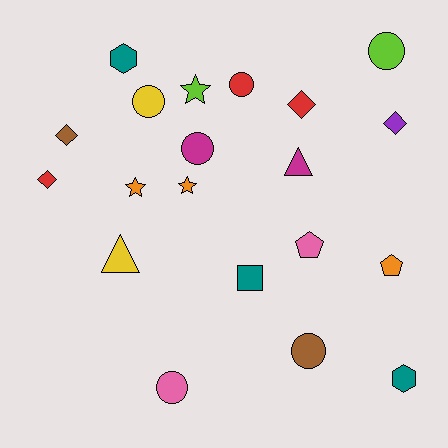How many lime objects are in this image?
There are 2 lime objects.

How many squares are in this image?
There is 1 square.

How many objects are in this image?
There are 20 objects.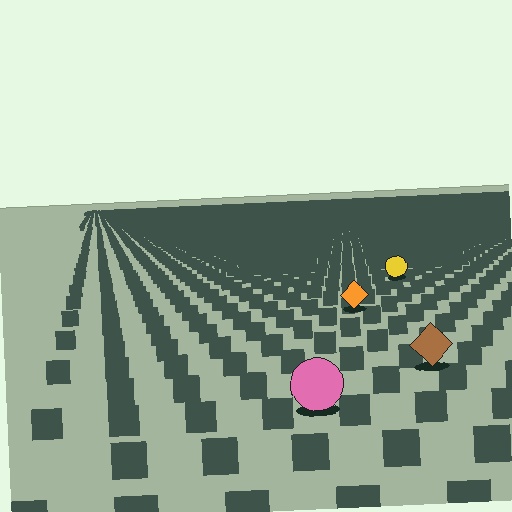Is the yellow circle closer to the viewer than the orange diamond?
No. The orange diamond is closer — you can tell from the texture gradient: the ground texture is coarser near it.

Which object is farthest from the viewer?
The yellow circle is farthest from the viewer. It appears smaller and the ground texture around it is denser.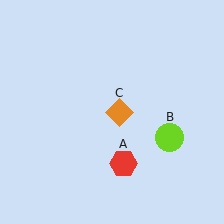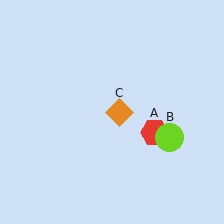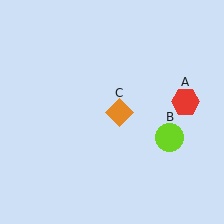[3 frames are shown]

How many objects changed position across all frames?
1 object changed position: red hexagon (object A).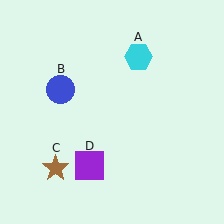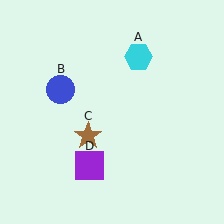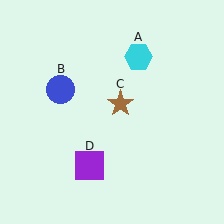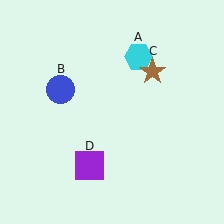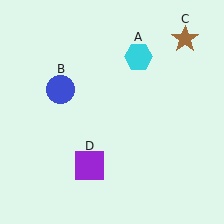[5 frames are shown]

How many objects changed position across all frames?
1 object changed position: brown star (object C).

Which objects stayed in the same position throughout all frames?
Cyan hexagon (object A) and blue circle (object B) and purple square (object D) remained stationary.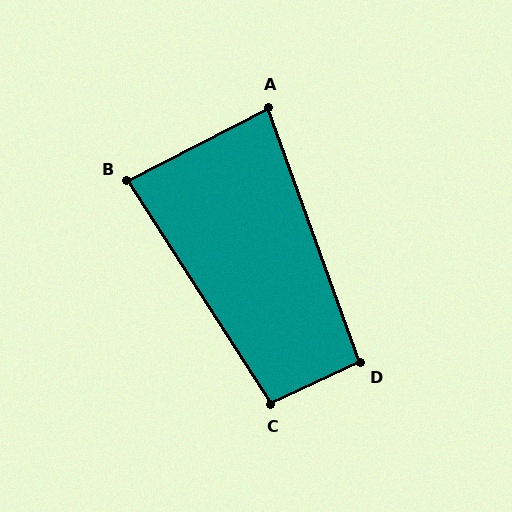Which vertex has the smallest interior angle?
A, at approximately 82 degrees.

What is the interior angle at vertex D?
Approximately 95 degrees (obtuse).